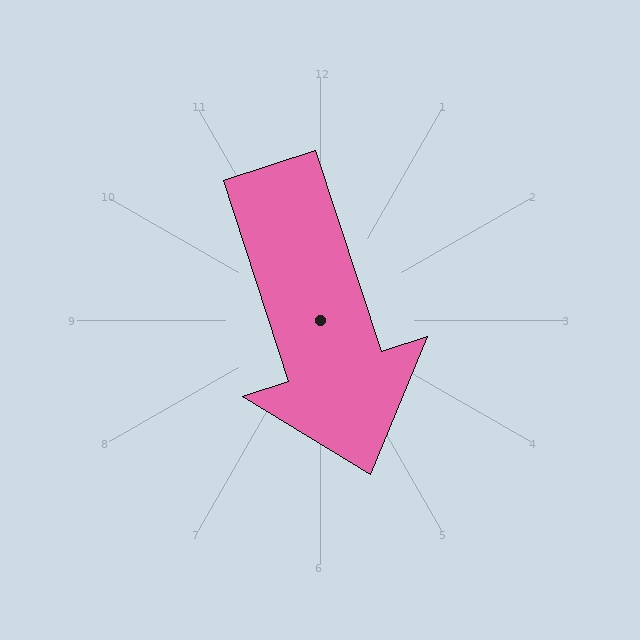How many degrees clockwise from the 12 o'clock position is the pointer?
Approximately 162 degrees.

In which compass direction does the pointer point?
South.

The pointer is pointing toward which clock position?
Roughly 5 o'clock.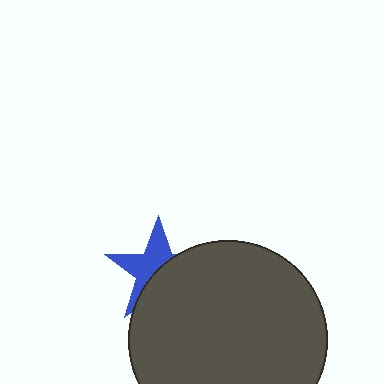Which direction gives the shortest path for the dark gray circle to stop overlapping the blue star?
Moving toward the lower-right gives the shortest separation.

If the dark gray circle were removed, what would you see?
You would see the complete blue star.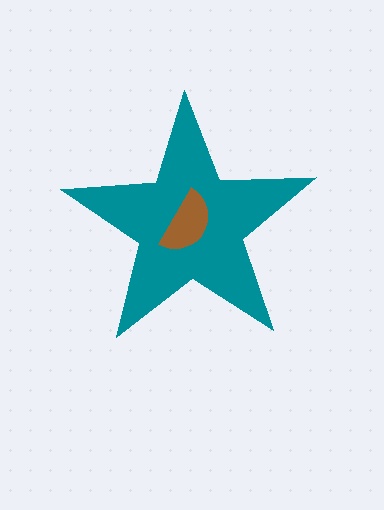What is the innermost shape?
The brown semicircle.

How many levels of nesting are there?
2.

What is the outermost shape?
The teal star.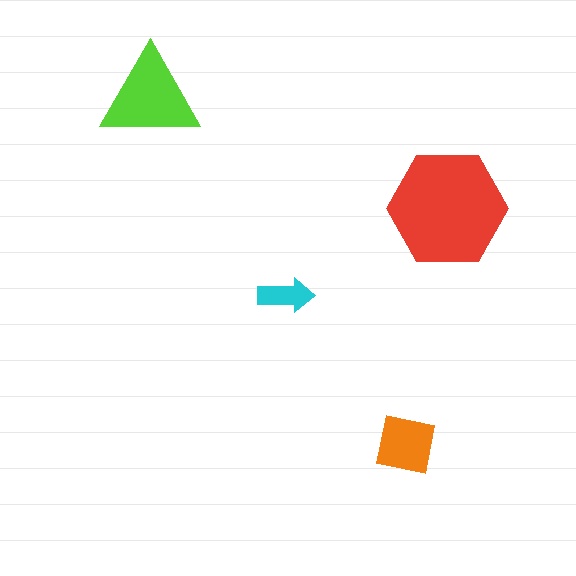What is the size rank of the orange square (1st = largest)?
3rd.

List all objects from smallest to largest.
The cyan arrow, the orange square, the lime triangle, the red hexagon.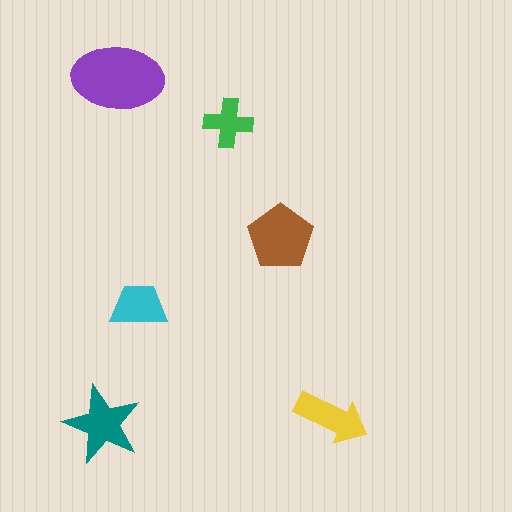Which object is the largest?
The purple ellipse.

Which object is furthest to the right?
The yellow arrow is rightmost.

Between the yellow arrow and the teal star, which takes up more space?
The teal star.